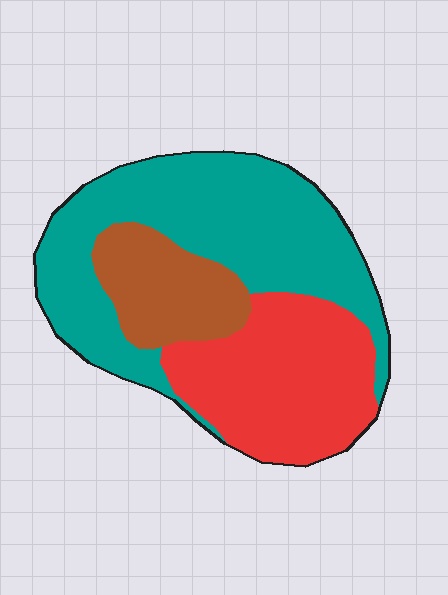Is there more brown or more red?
Red.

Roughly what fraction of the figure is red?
Red takes up between a quarter and a half of the figure.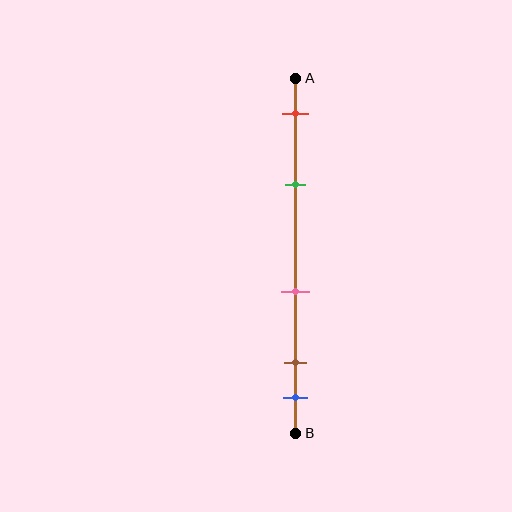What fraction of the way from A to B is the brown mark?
The brown mark is approximately 80% (0.8) of the way from A to B.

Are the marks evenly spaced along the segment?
No, the marks are not evenly spaced.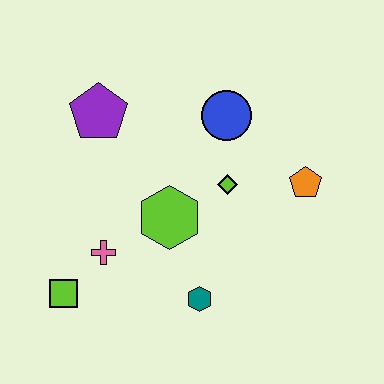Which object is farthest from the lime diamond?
The lime square is farthest from the lime diamond.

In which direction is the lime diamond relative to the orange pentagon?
The lime diamond is to the left of the orange pentagon.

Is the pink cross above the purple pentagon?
No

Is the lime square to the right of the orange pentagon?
No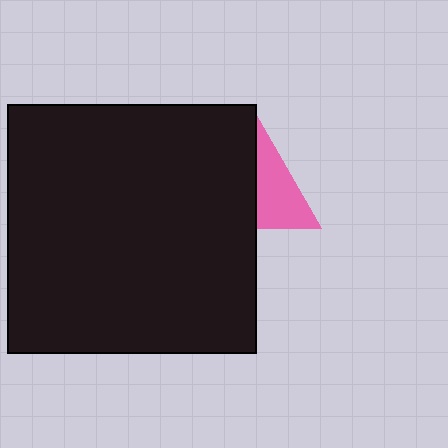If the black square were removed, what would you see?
You would see the complete pink triangle.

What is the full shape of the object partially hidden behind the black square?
The partially hidden object is a pink triangle.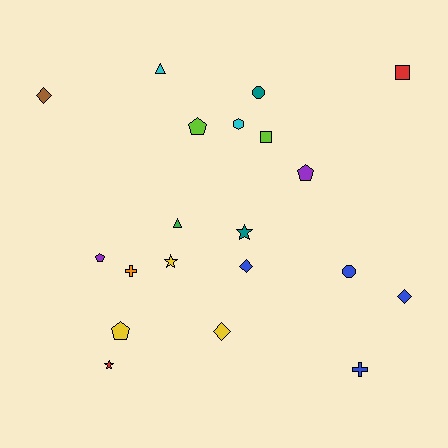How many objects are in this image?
There are 20 objects.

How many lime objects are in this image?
There are 2 lime objects.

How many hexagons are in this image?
There is 1 hexagon.